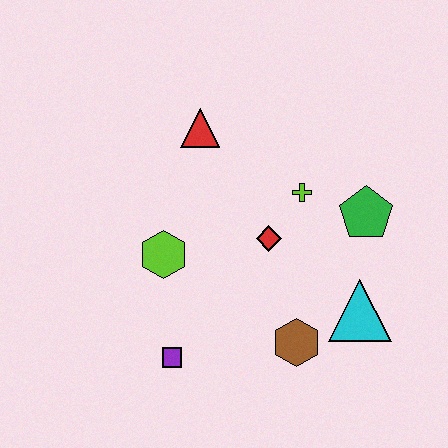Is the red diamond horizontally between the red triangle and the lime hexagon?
No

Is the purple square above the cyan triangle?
No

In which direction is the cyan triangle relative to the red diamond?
The cyan triangle is to the right of the red diamond.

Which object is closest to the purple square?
The lime hexagon is closest to the purple square.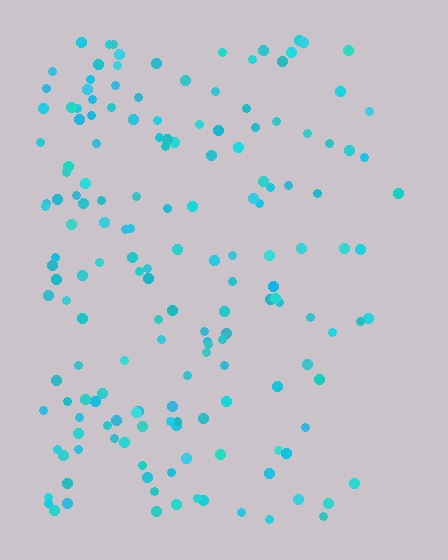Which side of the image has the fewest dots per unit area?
The right.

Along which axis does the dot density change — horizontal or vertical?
Horizontal.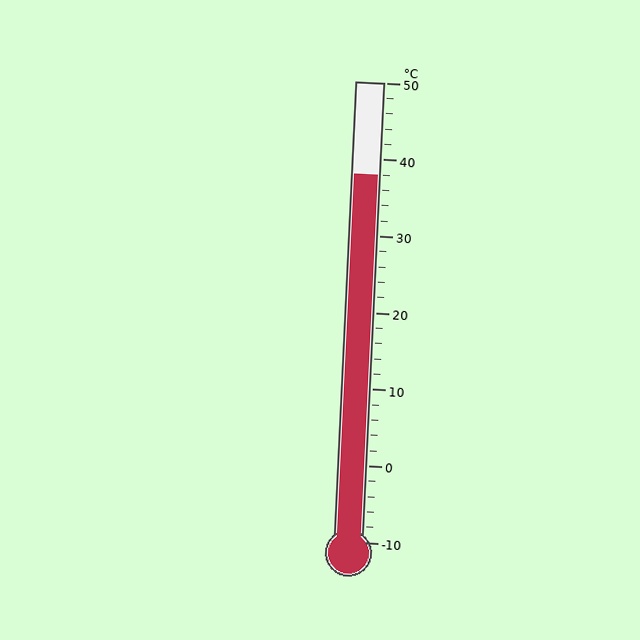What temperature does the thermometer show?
The thermometer shows approximately 38°C.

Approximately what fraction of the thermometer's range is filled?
The thermometer is filled to approximately 80% of its range.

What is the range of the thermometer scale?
The thermometer scale ranges from -10°C to 50°C.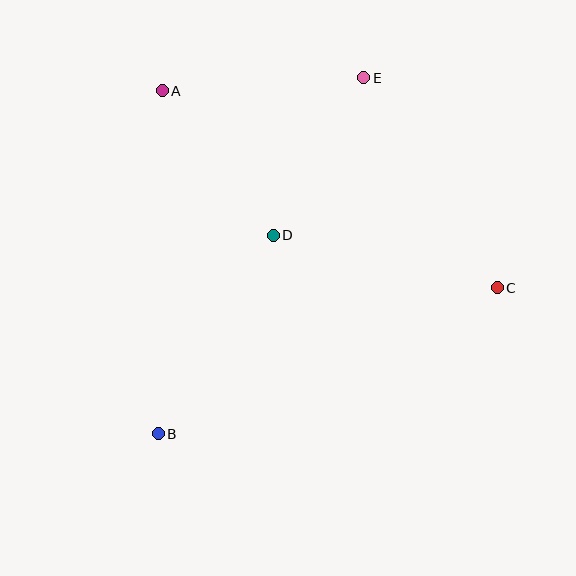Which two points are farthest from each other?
Points B and E are farthest from each other.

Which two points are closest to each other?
Points D and E are closest to each other.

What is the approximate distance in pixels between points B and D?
The distance between B and D is approximately 230 pixels.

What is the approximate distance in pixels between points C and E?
The distance between C and E is approximately 249 pixels.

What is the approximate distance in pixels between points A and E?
The distance between A and E is approximately 202 pixels.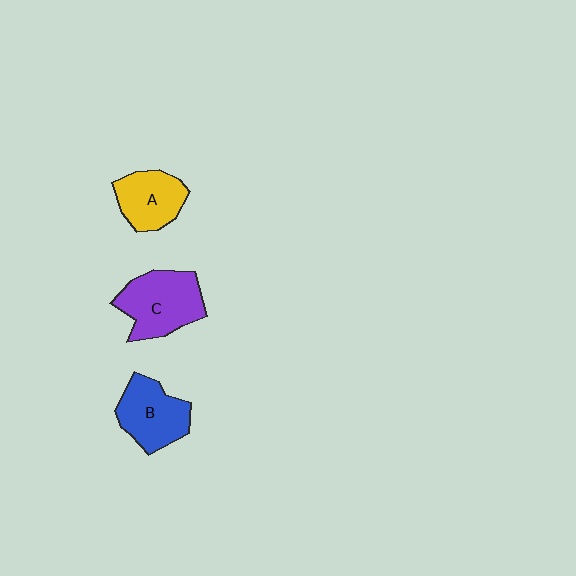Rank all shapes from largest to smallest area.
From largest to smallest: C (purple), B (blue), A (yellow).